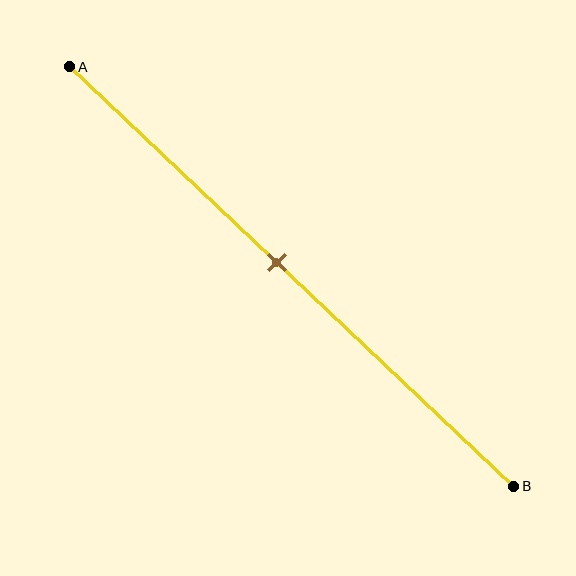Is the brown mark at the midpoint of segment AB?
No, the mark is at about 45% from A, not at the 50% midpoint.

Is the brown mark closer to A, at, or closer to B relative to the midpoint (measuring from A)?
The brown mark is closer to point A than the midpoint of segment AB.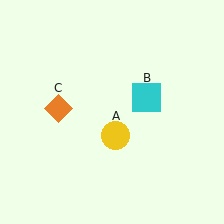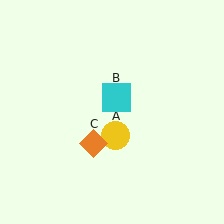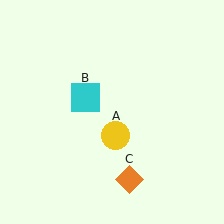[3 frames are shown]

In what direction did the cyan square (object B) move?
The cyan square (object B) moved left.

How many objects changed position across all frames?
2 objects changed position: cyan square (object B), orange diamond (object C).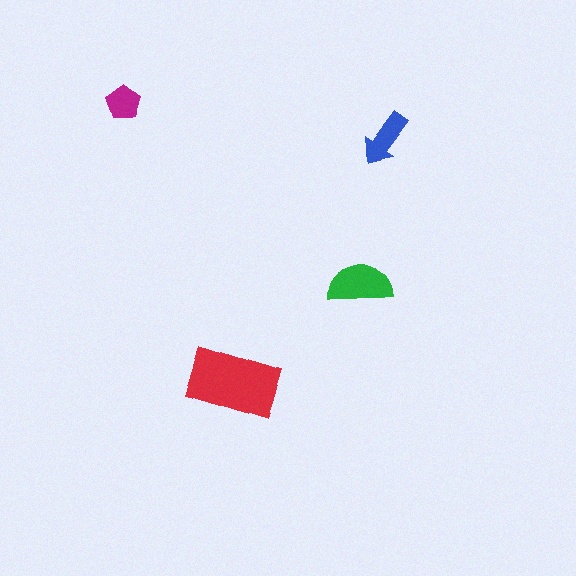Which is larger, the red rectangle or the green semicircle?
The red rectangle.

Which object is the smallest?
The magenta pentagon.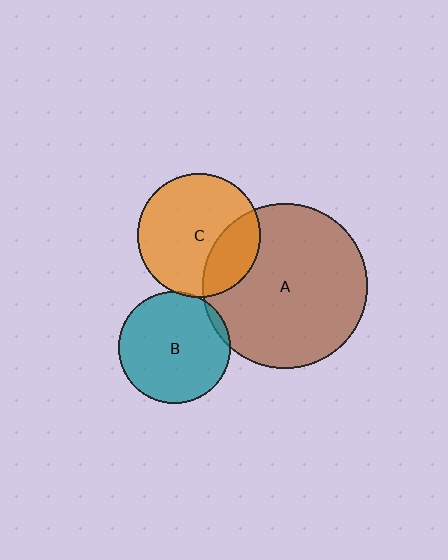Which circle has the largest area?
Circle A (brown).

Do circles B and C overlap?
Yes.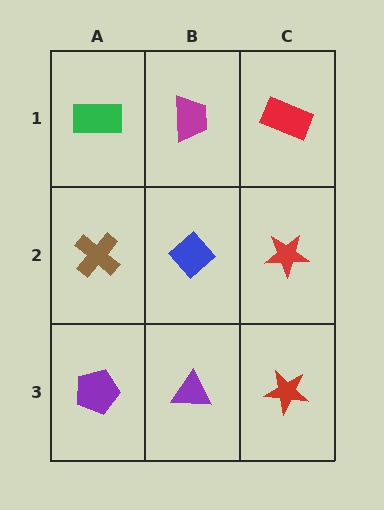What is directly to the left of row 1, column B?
A green rectangle.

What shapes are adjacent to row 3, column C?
A red star (row 2, column C), a purple triangle (row 3, column B).